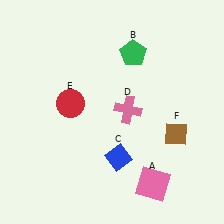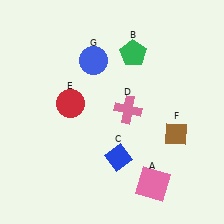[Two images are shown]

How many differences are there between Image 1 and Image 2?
There is 1 difference between the two images.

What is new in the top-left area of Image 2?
A blue circle (G) was added in the top-left area of Image 2.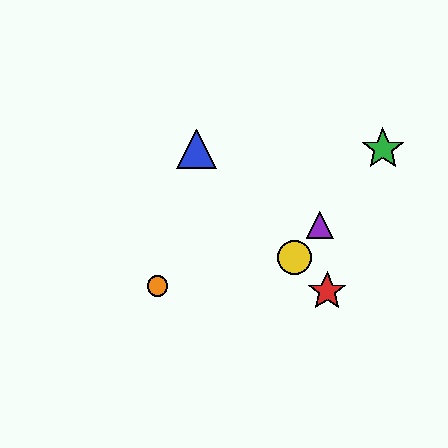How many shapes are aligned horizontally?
2 shapes (the blue triangle, the green star) are aligned horizontally.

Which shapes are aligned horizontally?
The blue triangle, the green star are aligned horizontally.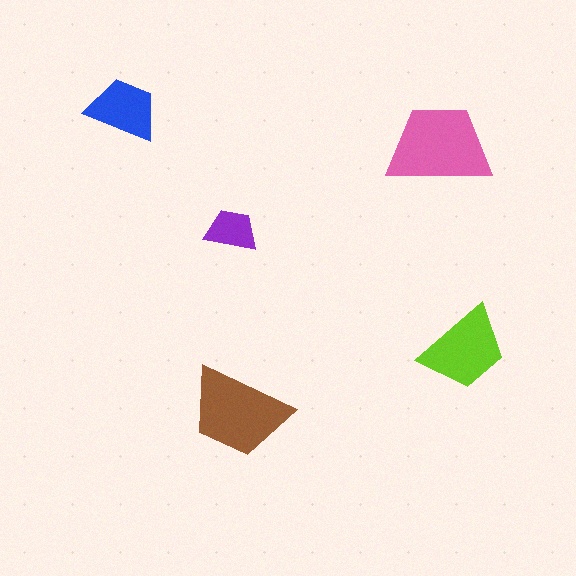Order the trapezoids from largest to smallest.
the pink one, the brown one, the lime one, the blue one, the purple one.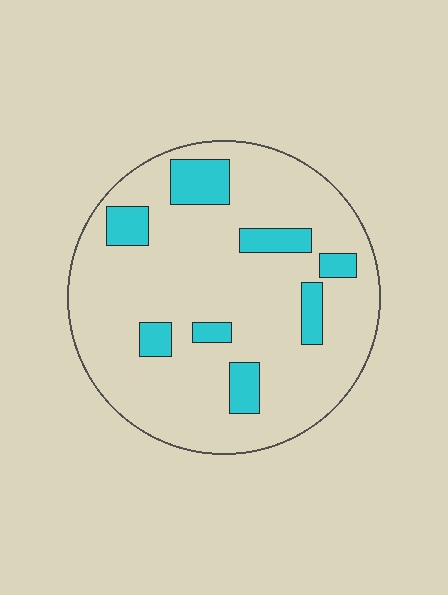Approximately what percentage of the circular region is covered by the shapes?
Approximately 15%.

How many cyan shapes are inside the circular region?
8.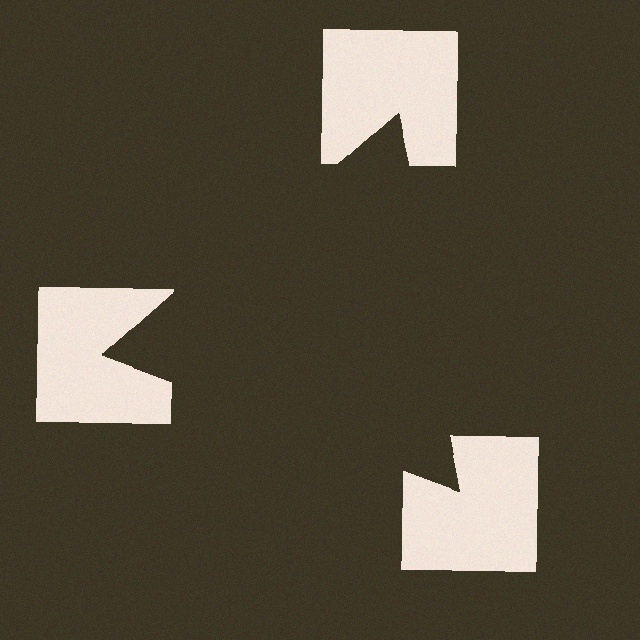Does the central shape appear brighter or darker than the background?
It typically appears slightly darker than the background, even though no actual brightness change is drawn.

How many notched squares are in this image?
There are 3 — one at each vertex of the illusory triangle.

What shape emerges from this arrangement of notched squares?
An illusory triangle — its edges are inferred from the aligned wedge cuts in the notched squares, not physically drawn.